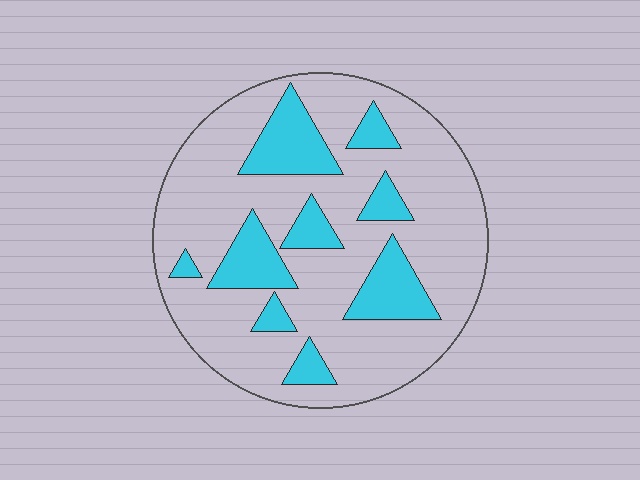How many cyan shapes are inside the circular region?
9.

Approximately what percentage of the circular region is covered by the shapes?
Approximately 25%.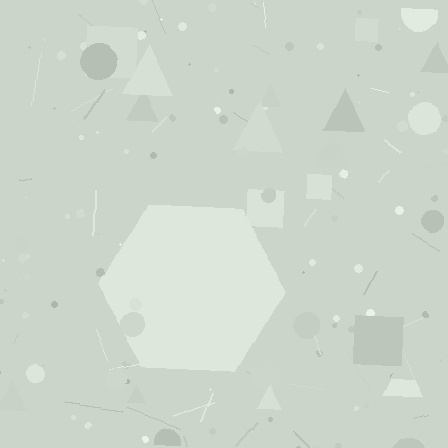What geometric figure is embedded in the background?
A hexagon is embedded in the background.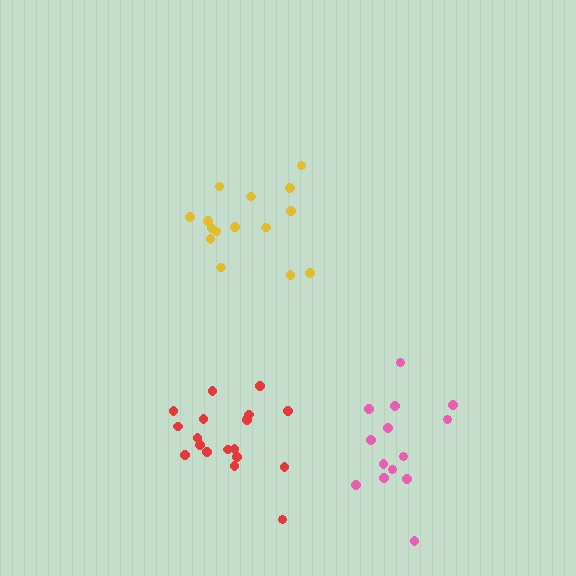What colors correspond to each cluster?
The clusters are colored: yellow, red, pink.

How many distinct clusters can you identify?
There are 3 distinct clusters.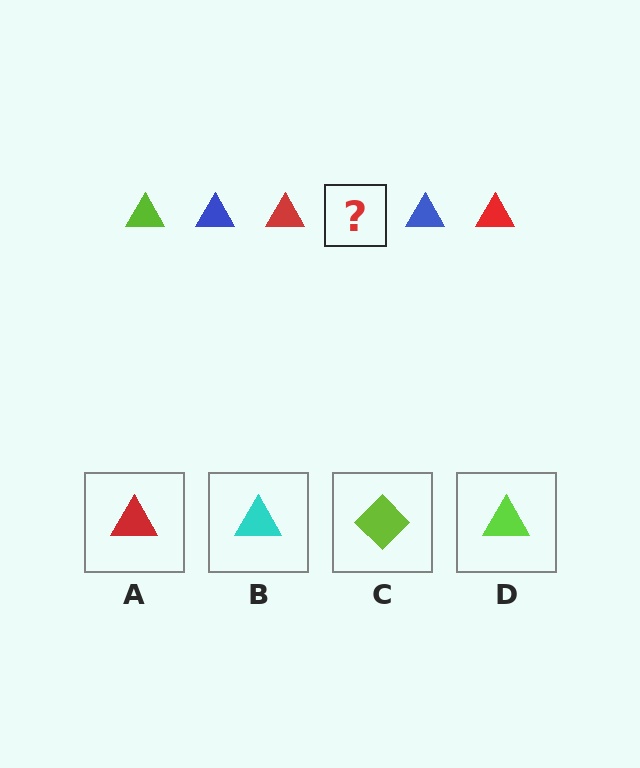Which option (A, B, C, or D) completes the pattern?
D.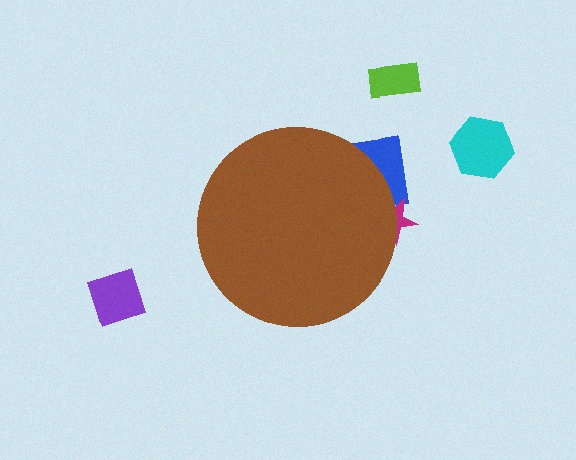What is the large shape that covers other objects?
A brown circle.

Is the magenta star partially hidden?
Yes, the magenta star is partially hidden behind the brown circle.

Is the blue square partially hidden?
Yes, the blue square is partially hidden behind the brown circle.